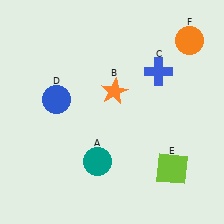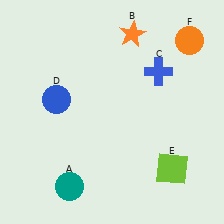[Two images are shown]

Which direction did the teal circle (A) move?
The teal circle (A) moved left.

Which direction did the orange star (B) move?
The orange star (B) moved up.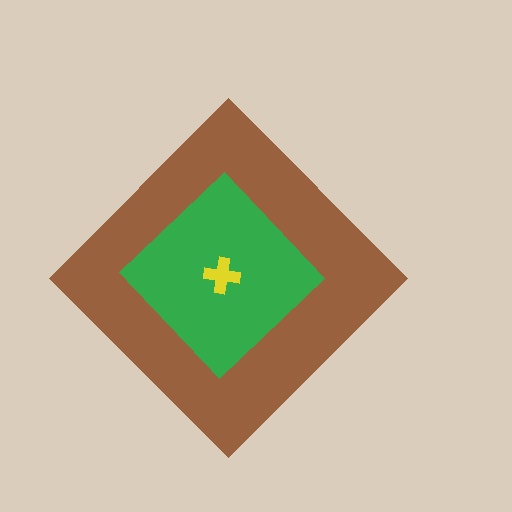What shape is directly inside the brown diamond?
The green diamond.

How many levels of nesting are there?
3.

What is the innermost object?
The yellow cross.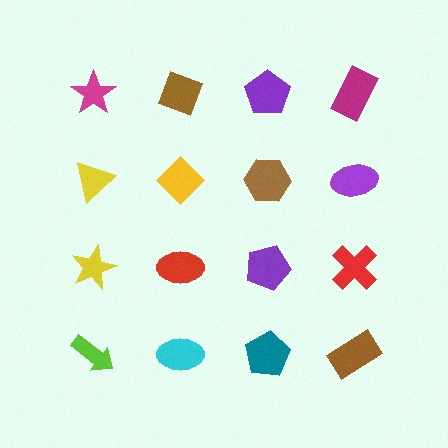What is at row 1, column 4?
A magenta rectangle.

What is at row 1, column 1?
A magenta star.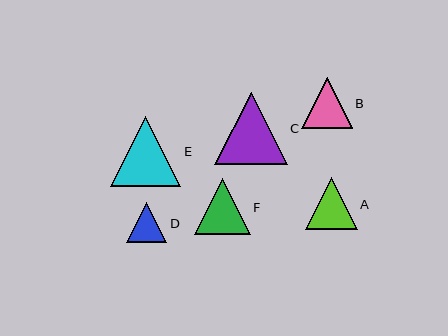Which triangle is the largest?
Triangle C is the largest with a size of approximately 72 pixels.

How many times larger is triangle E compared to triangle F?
Triangle E is approximately 1.3 times the size of triangle F.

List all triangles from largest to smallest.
From largest to smallest: C, E, F, A, B, D.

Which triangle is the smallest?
Triangle D is the smallest with a size of approximately 40 pixels.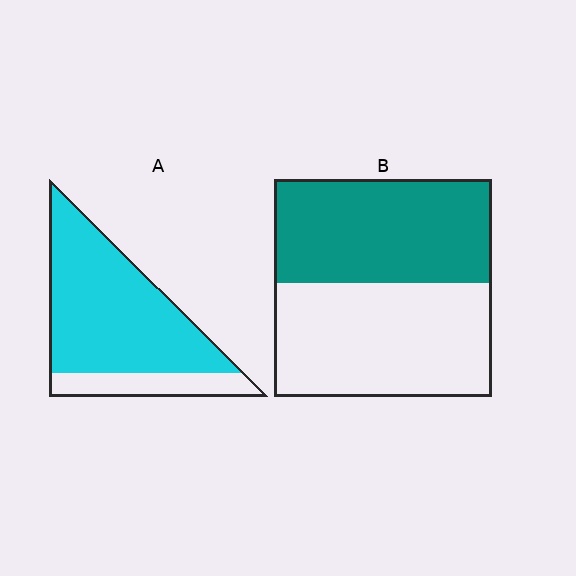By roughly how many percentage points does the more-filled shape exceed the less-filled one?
By roughly 30 percentage points (A over B).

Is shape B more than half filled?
Roughly half.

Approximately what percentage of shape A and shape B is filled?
A is approximately 80% and B is approximately 50%.